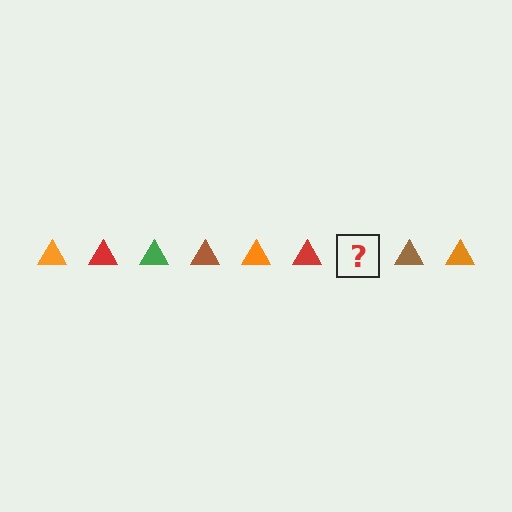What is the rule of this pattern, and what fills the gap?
The rule is that the pattern cycles through orange, red, green, brown triangles. The gap should be filled with a green triangle.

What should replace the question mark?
The question mark should be replaced with a green triangle.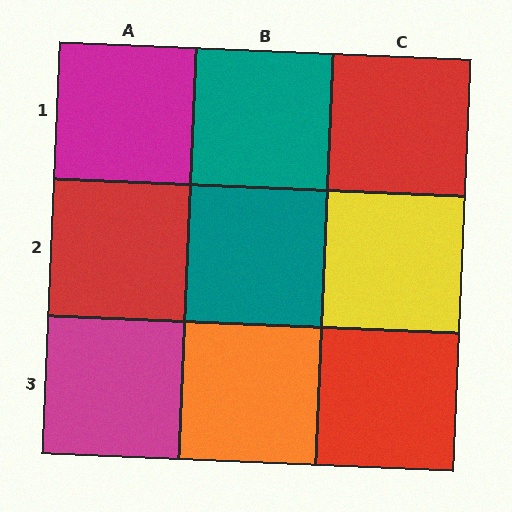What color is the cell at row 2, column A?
Red.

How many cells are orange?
1 cell is orange.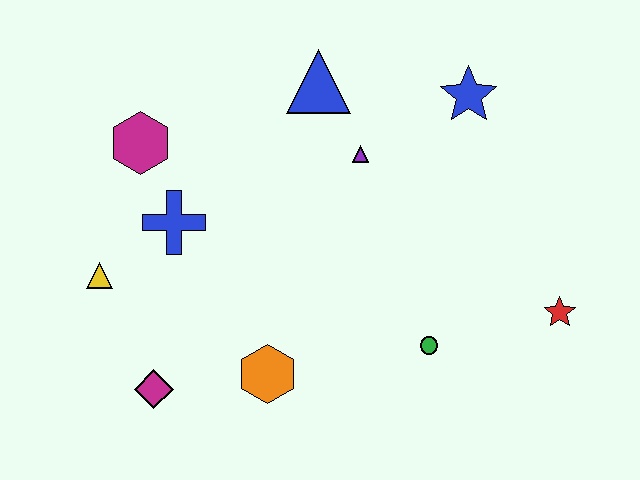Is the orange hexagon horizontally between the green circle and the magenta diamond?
Yes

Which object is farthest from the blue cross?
The red star is farthest from the blue cross.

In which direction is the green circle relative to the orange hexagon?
The green circle is to the right of the orange hexagon.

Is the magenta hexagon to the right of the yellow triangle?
Yes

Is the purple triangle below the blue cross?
No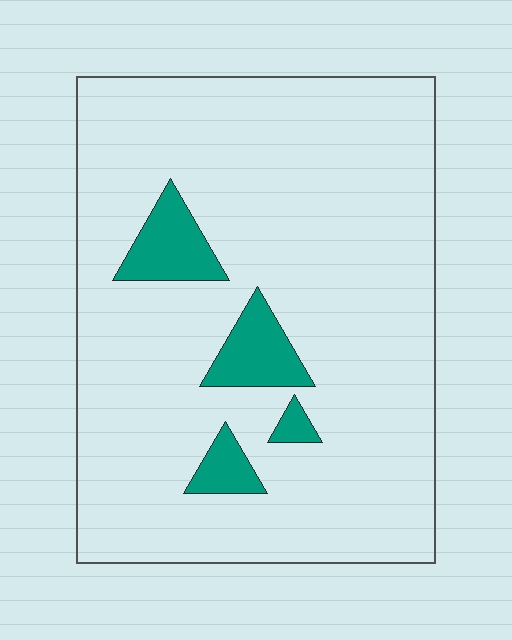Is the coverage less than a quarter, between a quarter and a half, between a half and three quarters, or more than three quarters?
Less than a quarter.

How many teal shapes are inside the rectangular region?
4.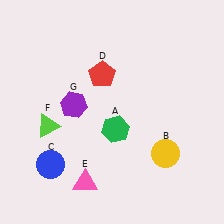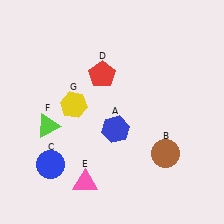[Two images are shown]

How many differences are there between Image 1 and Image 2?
There are 3 differences between the two images.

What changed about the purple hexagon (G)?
In Image 1, G is purple. In Image 2, it changed to yellow.